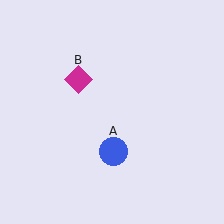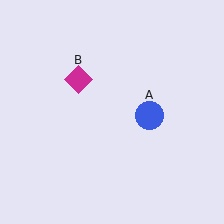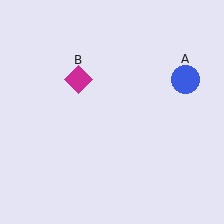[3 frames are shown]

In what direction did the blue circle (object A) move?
The blue circle (object A) moved up and to the right.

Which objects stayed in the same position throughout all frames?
Magenta diamond (object B) remained stationary.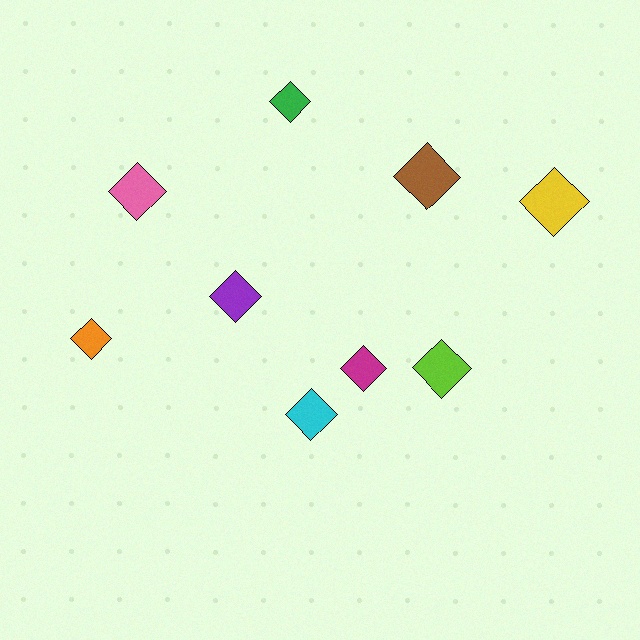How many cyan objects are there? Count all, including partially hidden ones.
There is 1 cyan object.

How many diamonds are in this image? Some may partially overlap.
There are 9 diamonds.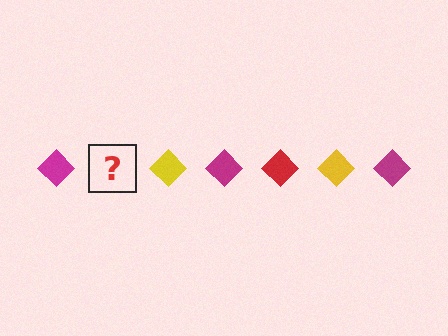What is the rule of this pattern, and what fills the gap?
The rule is that the pattern cycles through magenta, red, yellow diamonds. The gap should be filled with a red diamond.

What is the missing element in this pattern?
The missing element is a red diamond.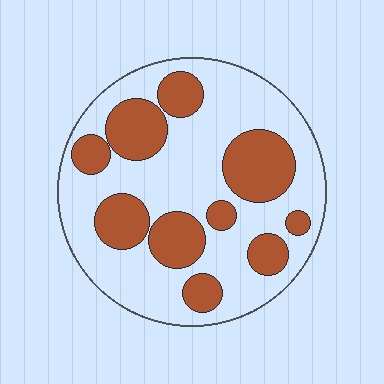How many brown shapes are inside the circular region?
10.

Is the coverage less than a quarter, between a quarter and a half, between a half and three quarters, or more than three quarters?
Between a quarter and a half.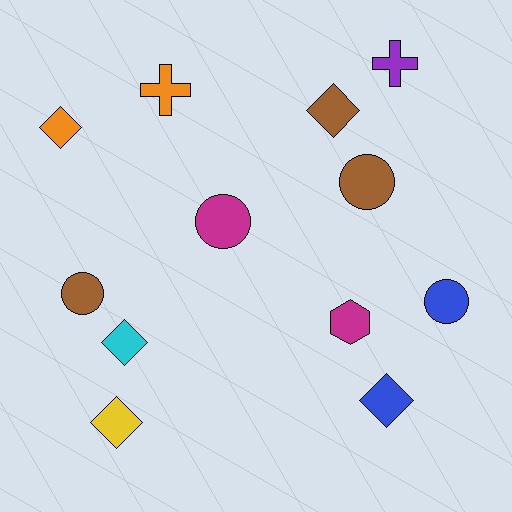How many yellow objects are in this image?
There is 1 yellow object.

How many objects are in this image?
There are 12 objects.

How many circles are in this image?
There are 4 circles.